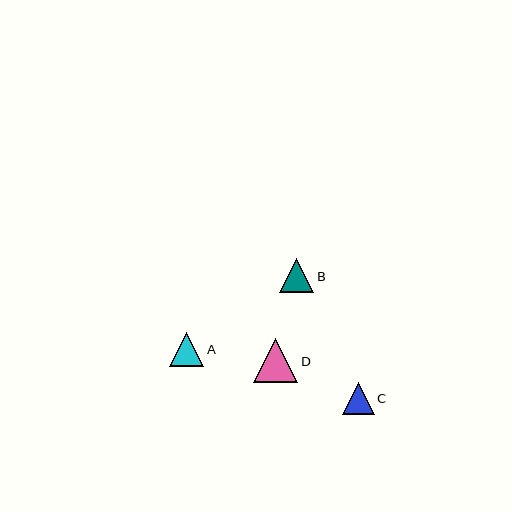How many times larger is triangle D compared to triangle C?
Triangle D is approximately 1.4 times the size of triangle C.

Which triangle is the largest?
Triangle D is the largest with a size of approximately 44 pixels.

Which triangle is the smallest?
Triangle C is the smallest with a size of approximately 31 pixels.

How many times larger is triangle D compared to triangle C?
Triangle D is approximately 1.4 times the size of triangle C.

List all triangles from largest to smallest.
From largest to smallest: D, A, B, C.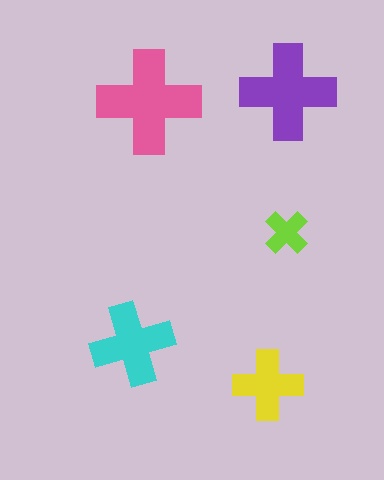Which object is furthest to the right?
The purple cross is rightmost.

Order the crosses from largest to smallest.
the pink one, the purple one, the cyan one, the yellow one, the lime one.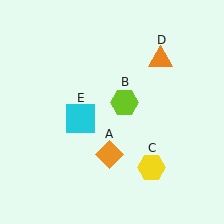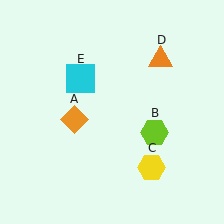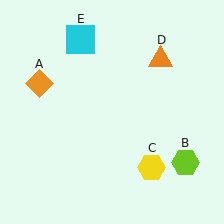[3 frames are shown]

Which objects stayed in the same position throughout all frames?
Yellow hexagon (object C) and orange triangle (object D) remained stationary.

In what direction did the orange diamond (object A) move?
The orange diamond (object A) moved up and to the left.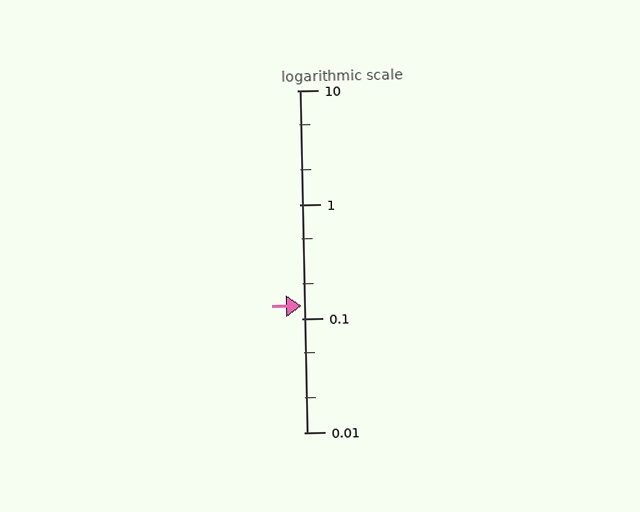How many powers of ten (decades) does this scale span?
The scale spans 3 decades, from 0.01 to 10.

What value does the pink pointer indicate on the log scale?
The pointer indicates approximately 0.13.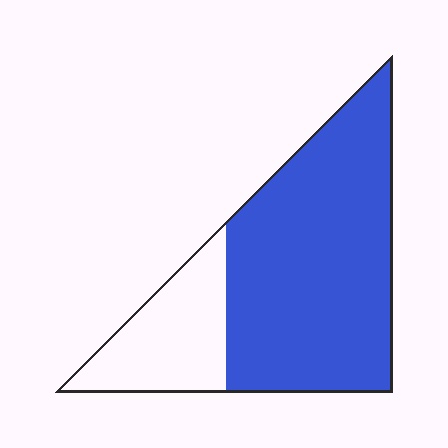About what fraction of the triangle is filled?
About three quarters (3/4).